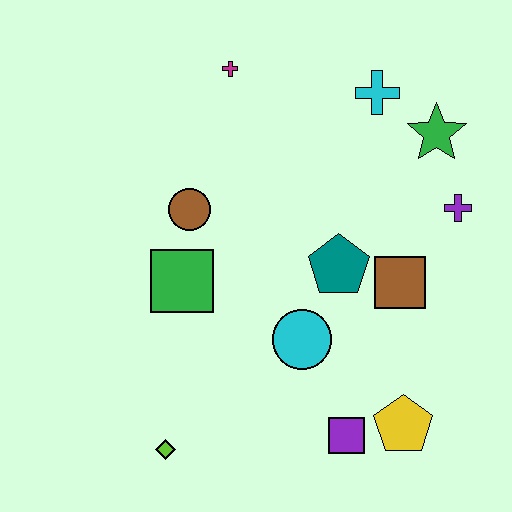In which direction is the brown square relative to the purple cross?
The brown square is below the purple cross.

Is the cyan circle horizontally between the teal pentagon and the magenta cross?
Yes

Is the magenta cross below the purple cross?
No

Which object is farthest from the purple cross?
The lime diamond is farthest from the purple cross.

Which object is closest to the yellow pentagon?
The purple square is closest to the yellow pentagon.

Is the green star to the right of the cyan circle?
Yes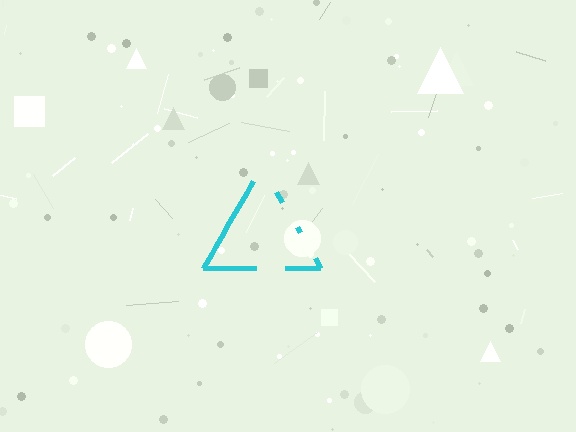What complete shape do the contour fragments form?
The contour fragments form a triangle.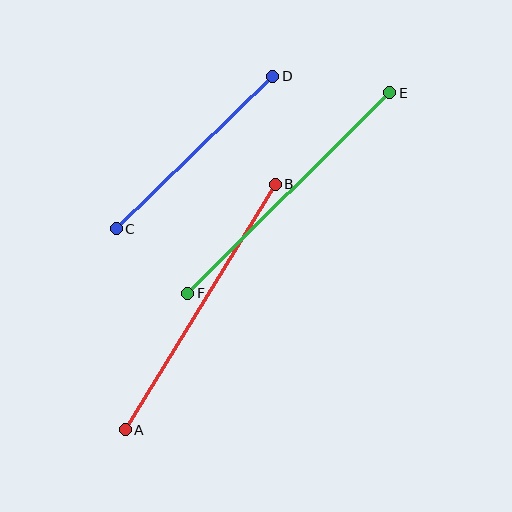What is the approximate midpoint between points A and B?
The midpoint is at approximately (200, 307) pixels.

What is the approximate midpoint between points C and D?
The midpoint is at approximately (195, 152) pixels.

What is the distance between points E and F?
The distance is approximately 285 pixels.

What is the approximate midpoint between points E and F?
The midpoint is at approximately (289, 193) pixels.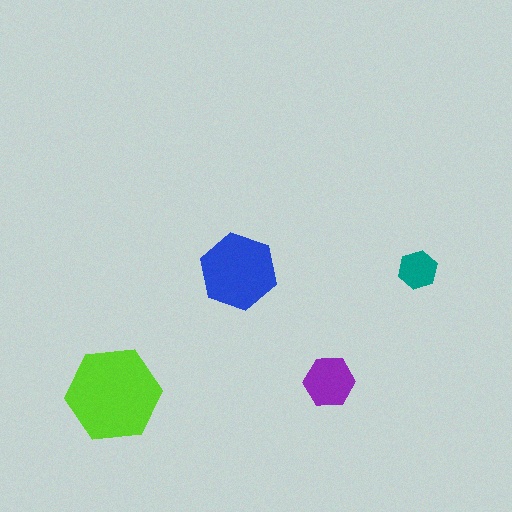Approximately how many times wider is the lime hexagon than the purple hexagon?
About 2 times wider.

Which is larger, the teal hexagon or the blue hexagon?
The blue one.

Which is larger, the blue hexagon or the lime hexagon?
The lime one.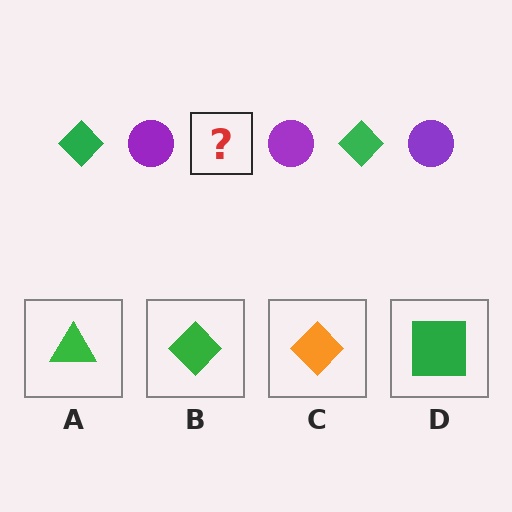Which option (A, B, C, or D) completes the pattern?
B.